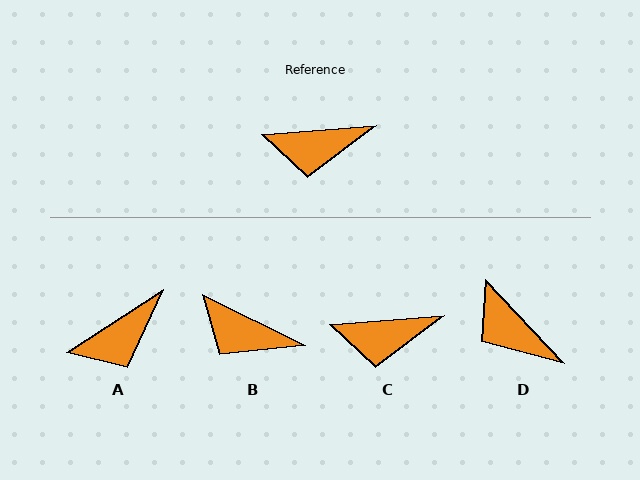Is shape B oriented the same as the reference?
No, it is off by about 31 degrees.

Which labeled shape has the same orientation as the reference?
C.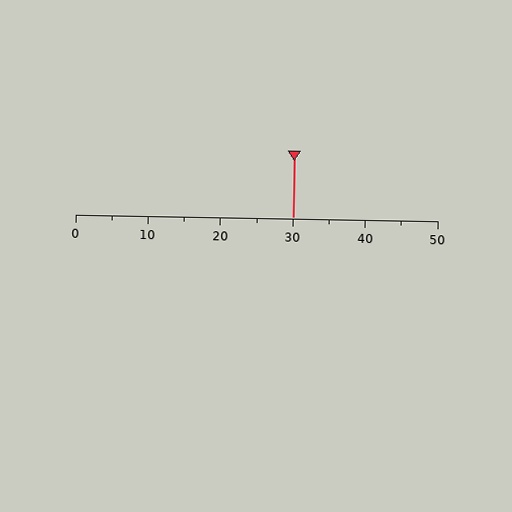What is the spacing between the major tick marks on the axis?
The major ticks are spaced 10 apart.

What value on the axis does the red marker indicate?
The marker indicates approximately 30.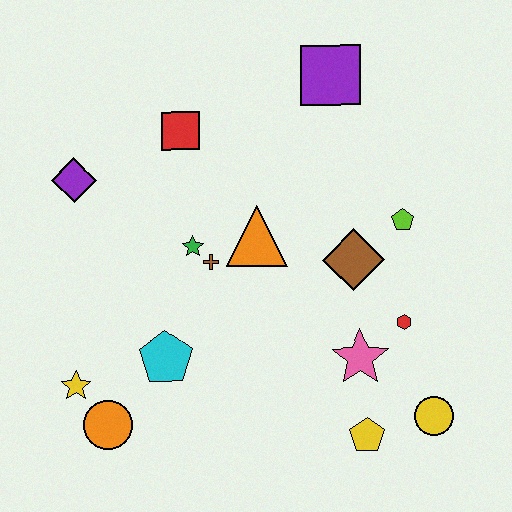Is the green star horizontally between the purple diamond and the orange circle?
No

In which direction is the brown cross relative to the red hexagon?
The brown cross is to the left of the red hexagon.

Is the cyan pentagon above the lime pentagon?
No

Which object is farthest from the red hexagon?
The purple diamond is farthest from the red hexagon.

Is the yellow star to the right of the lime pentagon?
No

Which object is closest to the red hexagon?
The pink star is closest to the red hexagon.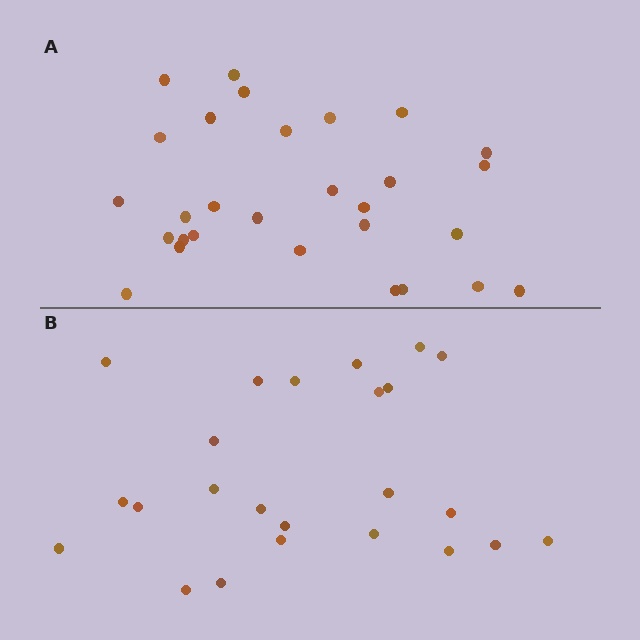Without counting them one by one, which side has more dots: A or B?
Region A (the top region) has more dots.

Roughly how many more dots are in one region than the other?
Region A has about 5 more dots than region B.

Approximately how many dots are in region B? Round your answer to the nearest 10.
About 20 dots. (The exact count is 24, which rounds to 20.)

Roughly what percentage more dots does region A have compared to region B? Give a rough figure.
About 20% more.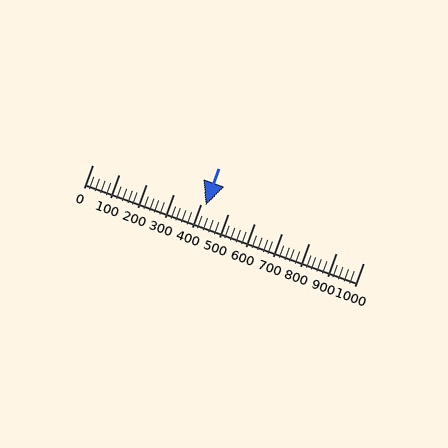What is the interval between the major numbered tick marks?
The major tick marks are spaced 100 units apart.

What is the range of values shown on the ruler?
The ruler shows values from 0 to 1000.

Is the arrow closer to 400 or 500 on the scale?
The arrow is closer to 400.